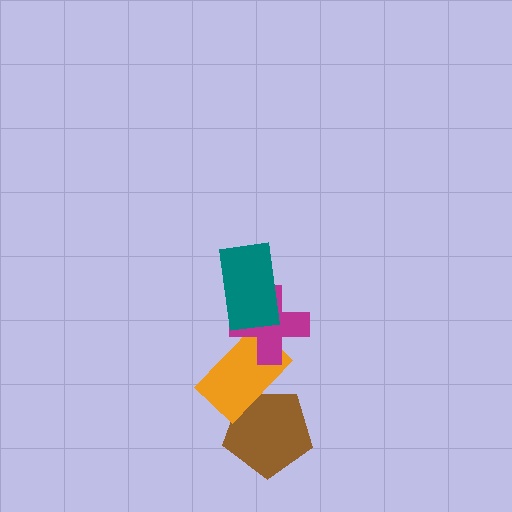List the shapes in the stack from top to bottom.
From top to bottom: the teal rectangle, the magenta cross, the orange rectangle, the brown pentagon.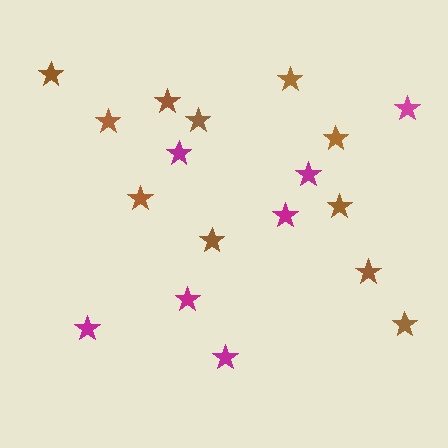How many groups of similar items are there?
There are 2 groups: one group of brown stars (11) and one group of magenta stars (7).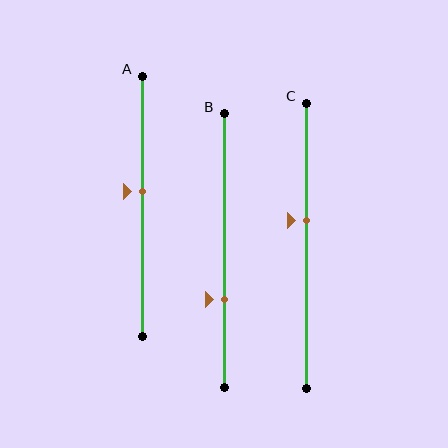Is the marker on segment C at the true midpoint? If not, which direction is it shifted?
No, the marker on segment C is shifted upward by about 9% of the segment length.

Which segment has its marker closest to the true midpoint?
Segment A has its marker closest to the true midpoint.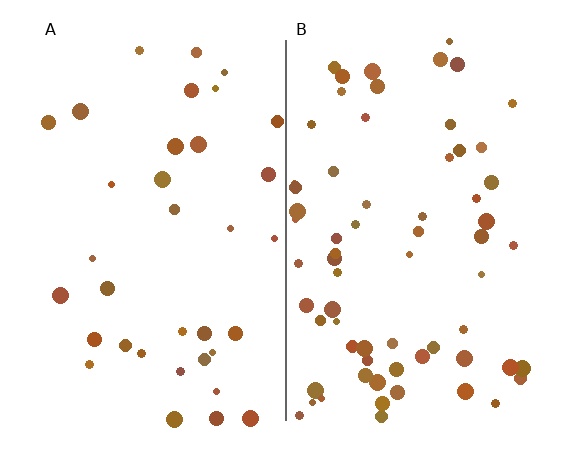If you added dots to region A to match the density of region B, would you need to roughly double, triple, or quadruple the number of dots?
Approximately double.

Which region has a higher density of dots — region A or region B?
B (the right).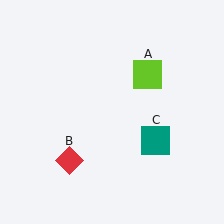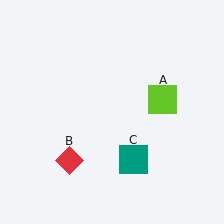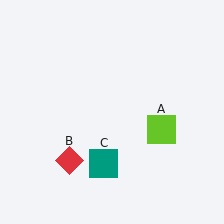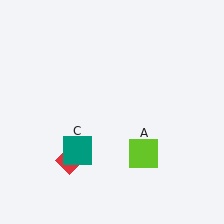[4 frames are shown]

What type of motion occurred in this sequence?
The lime square (object A), teal square (object C) rotated clockwise around the center of the scene.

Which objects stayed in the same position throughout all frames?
Red diamond (object B) remained stationary.